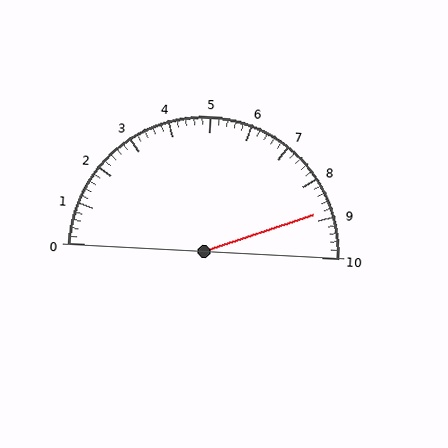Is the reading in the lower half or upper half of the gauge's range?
The reading is in the upper half of the range (0 to 10).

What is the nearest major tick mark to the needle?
The nearest major tick mark is 9.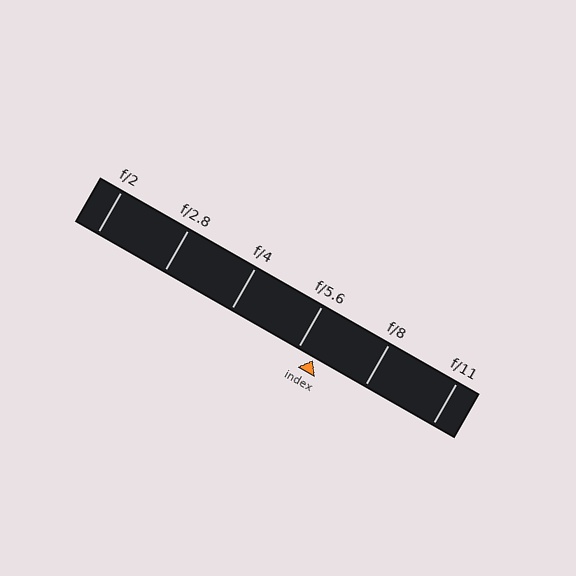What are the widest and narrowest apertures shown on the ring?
The widest aperture shown is f/2 and the narrowest is f/11.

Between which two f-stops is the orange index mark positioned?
The index mark is between f/5.6 and f/8.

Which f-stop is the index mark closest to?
The index mark is closest to f/5.6.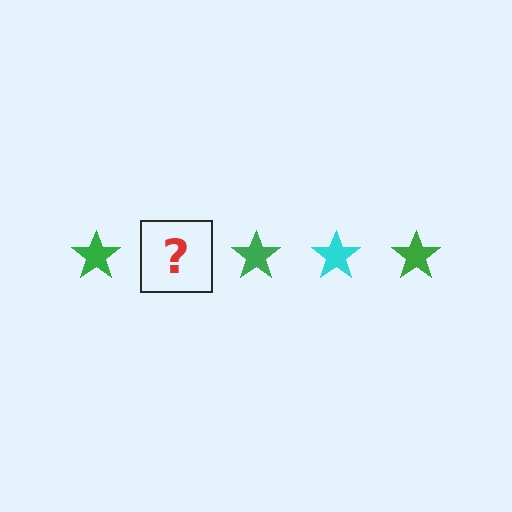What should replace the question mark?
The question mark should be replaced with a cyan star.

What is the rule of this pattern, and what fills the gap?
The rule is that the pattern cycles through green, cyan stars. The gap should be filled with a cyan star.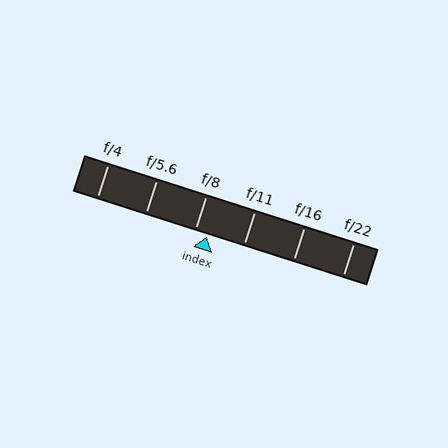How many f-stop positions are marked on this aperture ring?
There are 6 f-stop positions marked.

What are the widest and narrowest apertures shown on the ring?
The widest aperture shown is f/4 and the narrowest is f/22.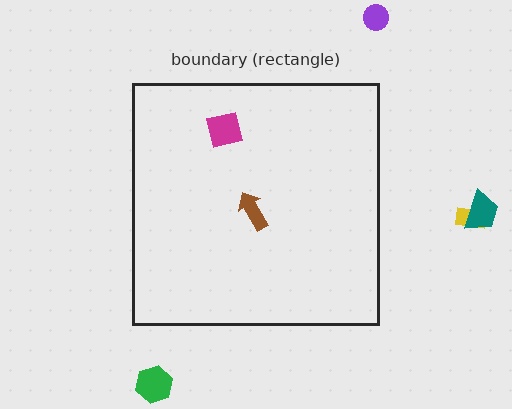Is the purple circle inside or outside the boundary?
Outside.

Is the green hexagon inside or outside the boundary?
Outside.